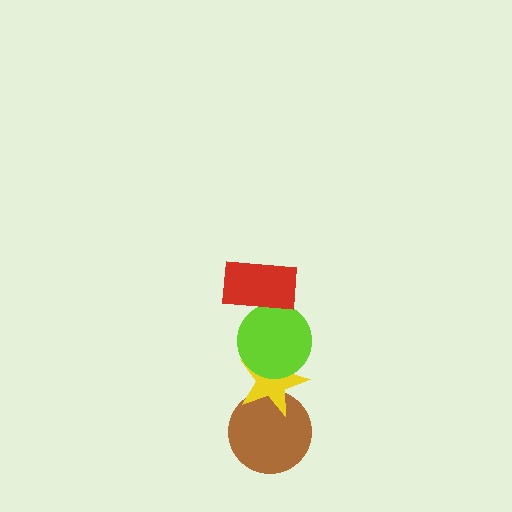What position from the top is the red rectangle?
The red rectangle is 1st from the top.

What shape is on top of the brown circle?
The yellow star is on top of the brown circle.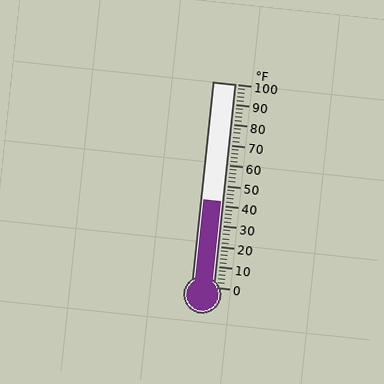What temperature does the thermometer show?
The thermometer shows approximately 42°F.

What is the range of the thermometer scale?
The thermometer scale ranges from 0°F to 100°F.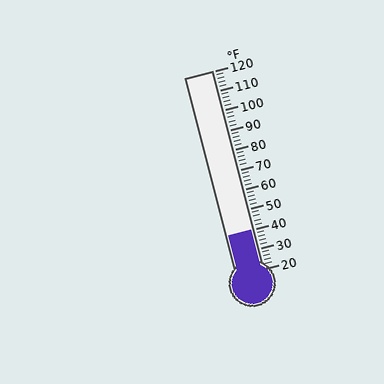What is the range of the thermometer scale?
The thermometer scale ranges from 20°F to 120°F.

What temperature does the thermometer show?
The thermometer shows approximately 40°F.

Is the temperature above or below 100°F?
The temperature is below 100°F.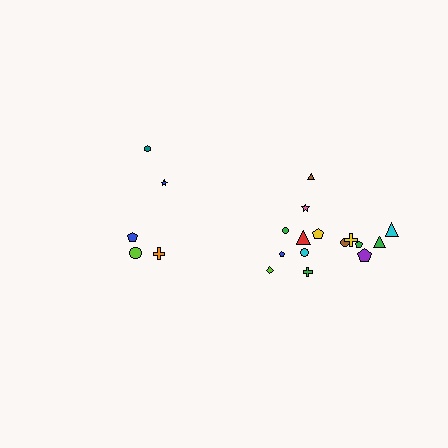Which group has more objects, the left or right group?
The right group.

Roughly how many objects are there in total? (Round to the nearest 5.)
Roughly 20 objects in total.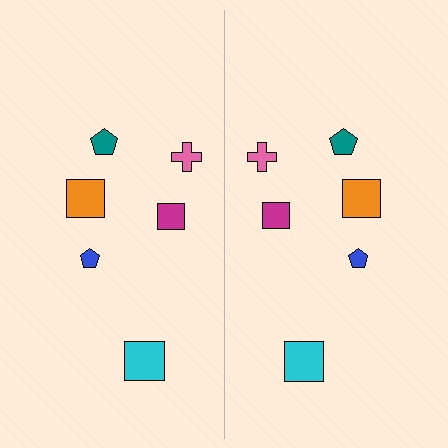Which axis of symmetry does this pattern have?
The pattern has a vertical axis of symmetry running through the center of the image.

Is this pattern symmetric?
Yes, this pattern has bilateral (reflection) symmetry.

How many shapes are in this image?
There are 12 shapes in this image.